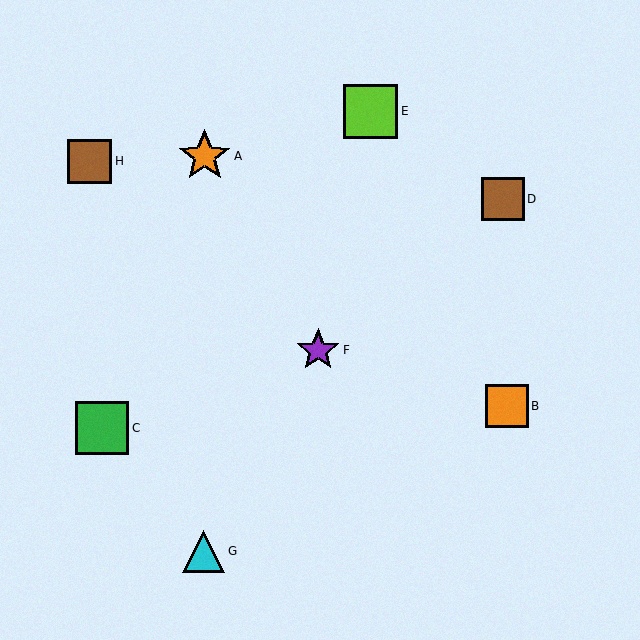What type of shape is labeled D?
Shape D is a brown square.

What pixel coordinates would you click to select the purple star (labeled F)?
Click at (318, 350) to select the purple star F.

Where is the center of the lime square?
The center of the lime square is at (371, 111).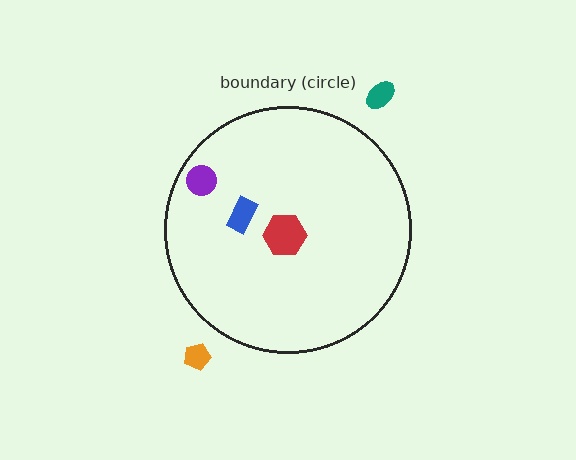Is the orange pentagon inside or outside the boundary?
Outside.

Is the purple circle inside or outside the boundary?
Inside.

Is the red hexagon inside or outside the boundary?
Inside.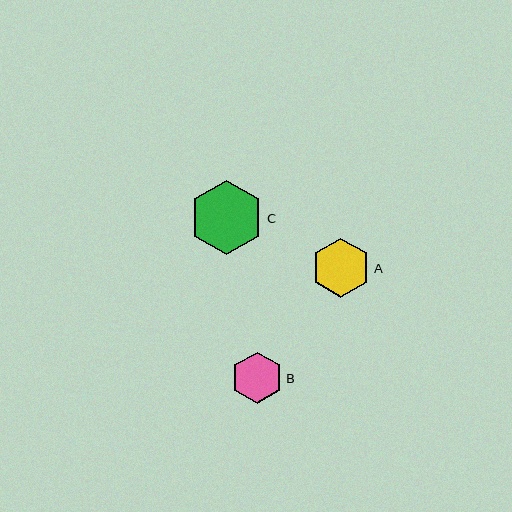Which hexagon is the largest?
Hexagon C is the largest with a size of approximately 74 pixels.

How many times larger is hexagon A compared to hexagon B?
Hexagon A is approximately 1.1 times the size of hexagon B.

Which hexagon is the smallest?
Hexagon B is the smallest with a size of approximately 51 pixels.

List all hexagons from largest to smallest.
From largest to smallest: C, A, B.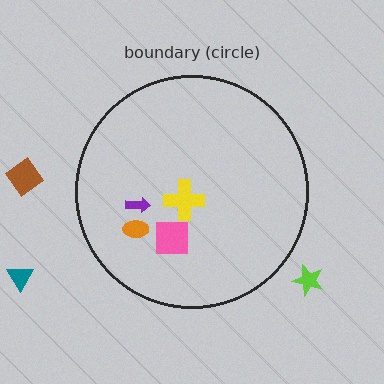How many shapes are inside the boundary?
4 inside, 3 outside.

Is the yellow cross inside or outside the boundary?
Inside.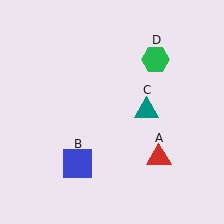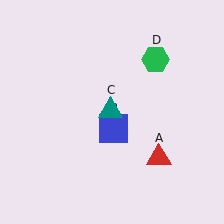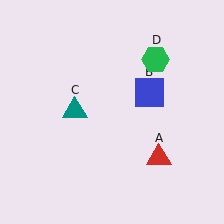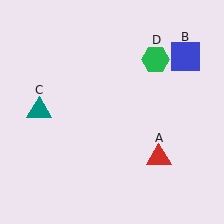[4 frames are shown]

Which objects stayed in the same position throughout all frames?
Red triangle (object A) and green hexagon (object D) remained stationary.